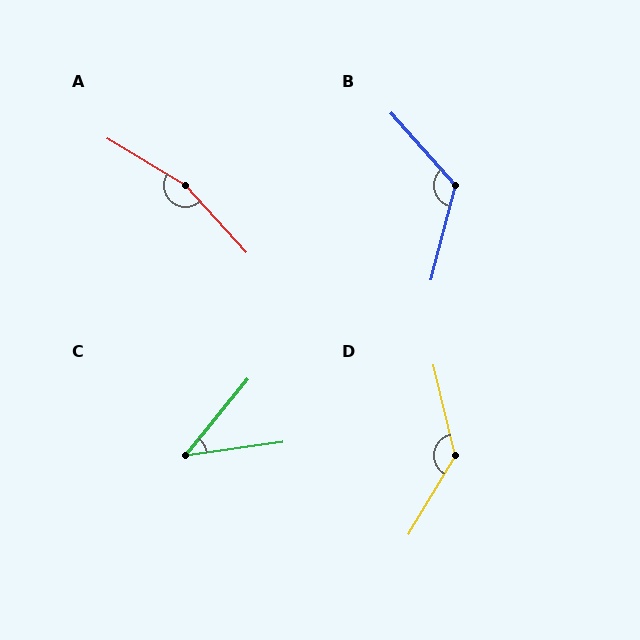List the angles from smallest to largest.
C (43°), B (124°), D (136°), A (163°).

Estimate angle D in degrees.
Approximately 136 degrees.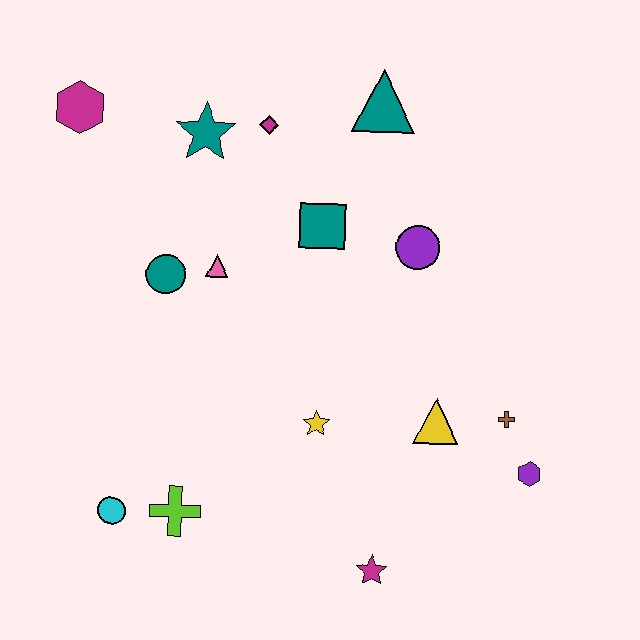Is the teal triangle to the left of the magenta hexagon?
No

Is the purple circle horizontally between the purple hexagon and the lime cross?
Yes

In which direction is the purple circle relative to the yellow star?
The purple circle is above the yellow star.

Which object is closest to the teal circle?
The pink triangle is closest to the teal circle.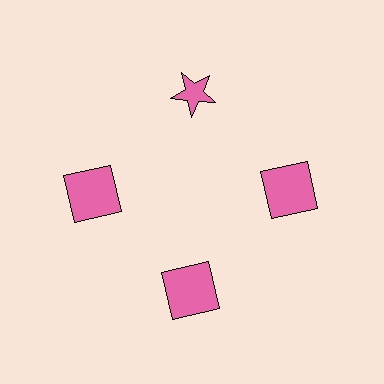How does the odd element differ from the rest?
It has a different shape: star instead of square.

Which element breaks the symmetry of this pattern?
The pink star at roughly the 12 o'clock position breaks the symmetry. All other shapes are pink squares.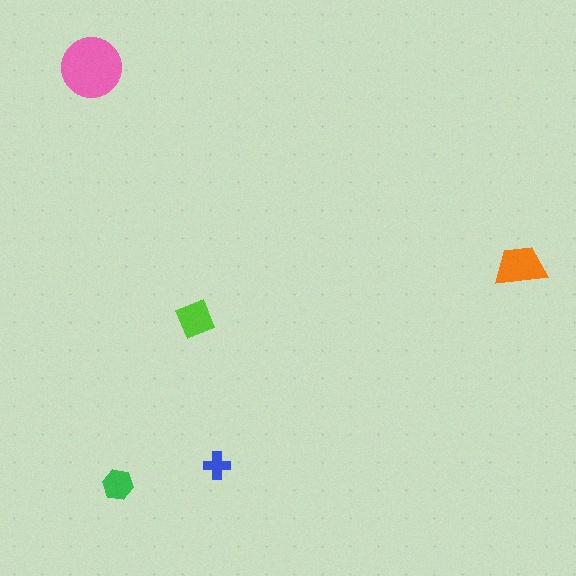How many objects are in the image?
There are 5 objects in the image.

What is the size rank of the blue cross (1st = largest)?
5th.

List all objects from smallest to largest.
The blue cross, the green hexagon, the lime diamond, the orange trapezoid, the pink circle.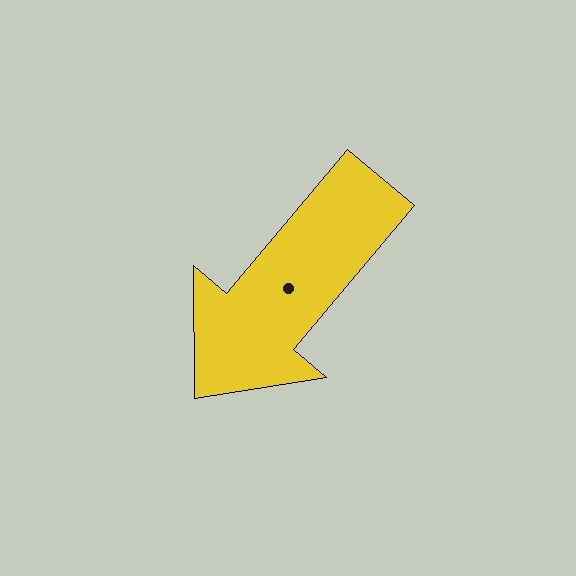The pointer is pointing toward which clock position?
Roughly 7 o'clock.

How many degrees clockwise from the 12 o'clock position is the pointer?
Approximately 220 degrees.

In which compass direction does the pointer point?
Southwest.